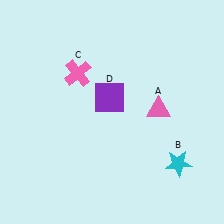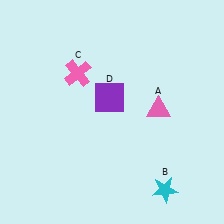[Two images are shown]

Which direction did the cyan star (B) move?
The cyan star (B) moved down.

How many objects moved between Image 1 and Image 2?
1 object moved between the two images.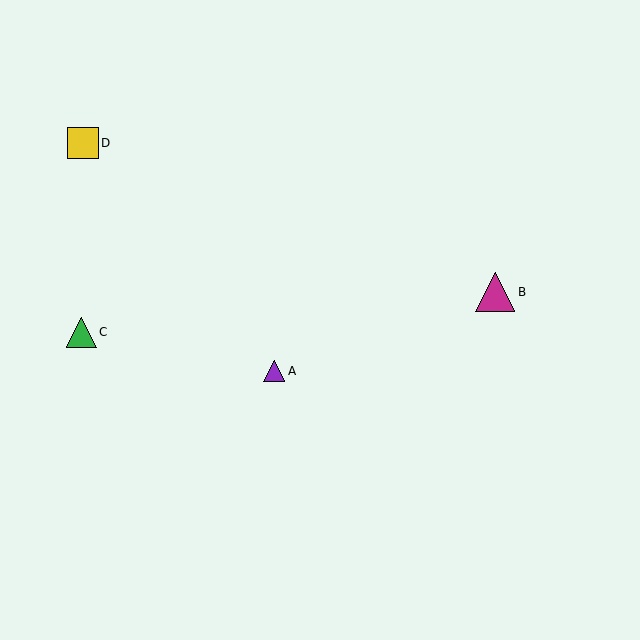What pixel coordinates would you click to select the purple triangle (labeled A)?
Click at (274, 371) to select the purple triangle A.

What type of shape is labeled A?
Shape A is a purple triangle.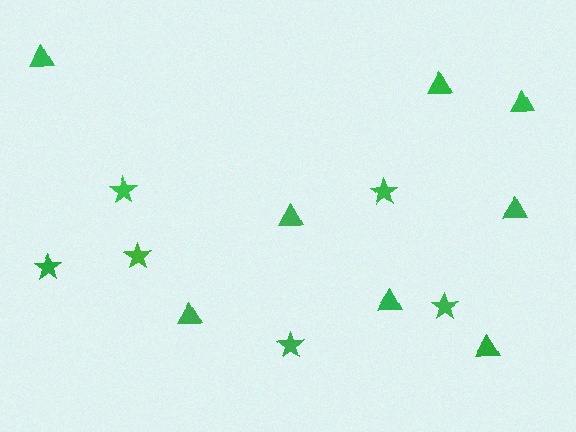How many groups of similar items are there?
There are 2 groups: one group of stars (6) and one group of triangles (8).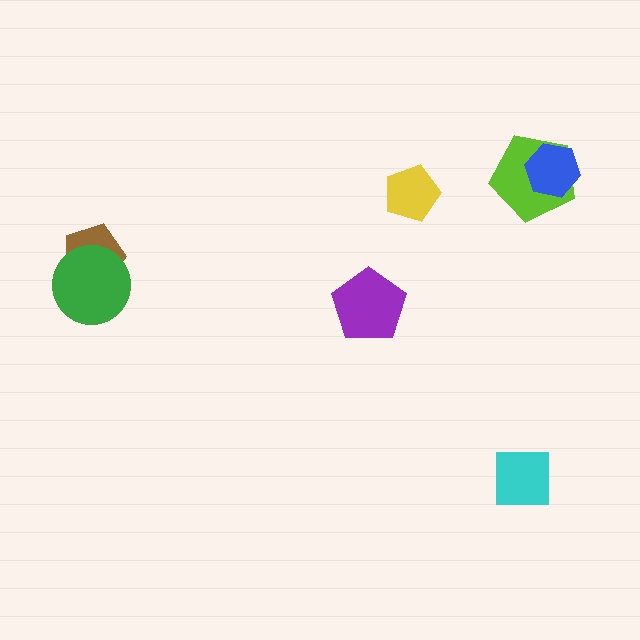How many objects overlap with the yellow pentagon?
0 objects overlap with the yellow pentagon.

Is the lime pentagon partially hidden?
Yes, it is partially covered by another shape.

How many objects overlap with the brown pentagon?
1 object overlaps with the brown pentagon.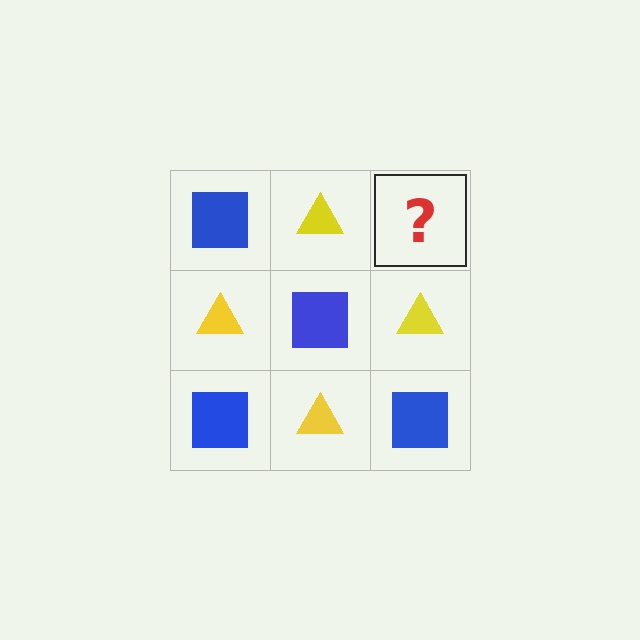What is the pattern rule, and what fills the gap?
The rule is that it alternates blue square and yellow triangle in a checkerboard pattern. The gap should be filled with a blue square.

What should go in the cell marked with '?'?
The missing cell should contain a blue square.